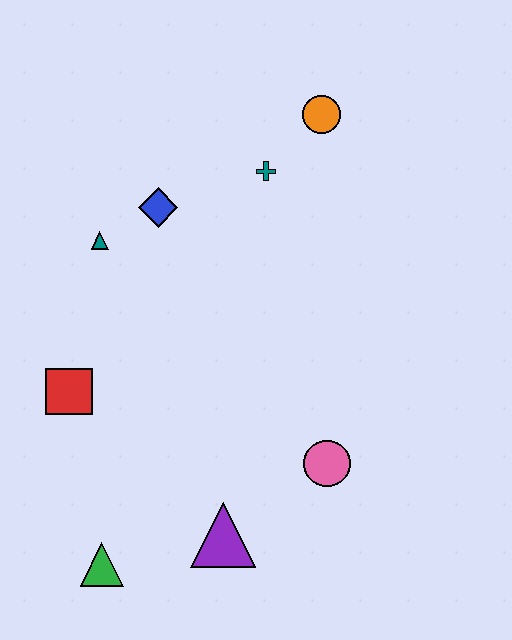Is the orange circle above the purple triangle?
Yes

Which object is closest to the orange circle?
The teal cross is closest to the orange circle.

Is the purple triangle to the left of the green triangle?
No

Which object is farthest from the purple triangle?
The orange circle is farthest from the purple triangle.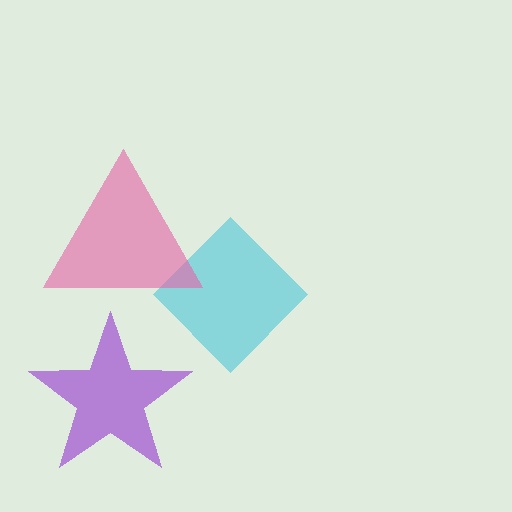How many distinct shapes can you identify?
There are 3 distinct shapes: a purple star, a cyan diamond, a pink triangle.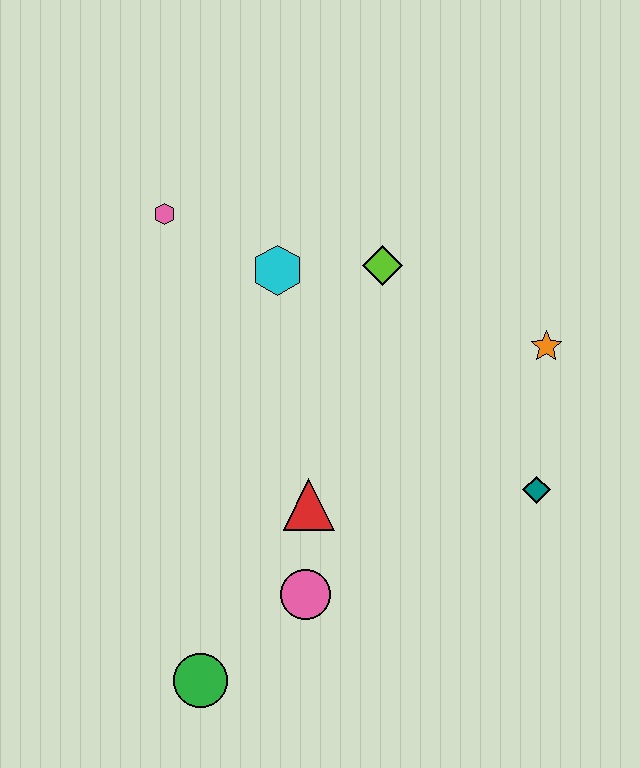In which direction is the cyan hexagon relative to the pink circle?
The cyan hexagon is above the pink circle.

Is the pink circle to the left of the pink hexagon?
No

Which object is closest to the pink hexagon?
The cyan hexagon is closest to the pink hexagon.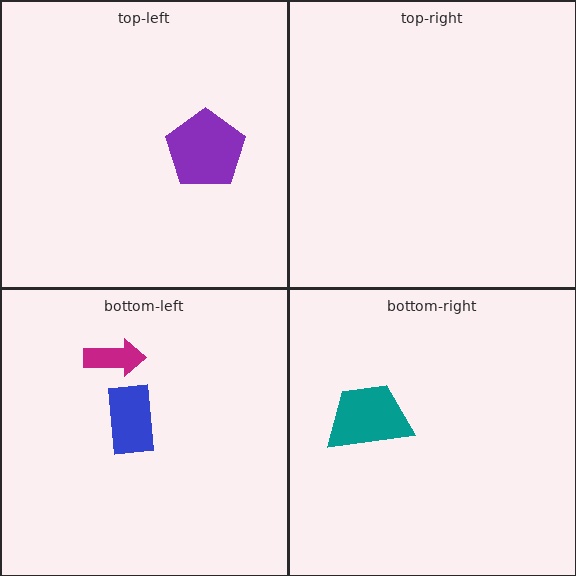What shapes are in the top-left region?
The purple pentagon.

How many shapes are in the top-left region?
1.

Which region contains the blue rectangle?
The bottom-left region.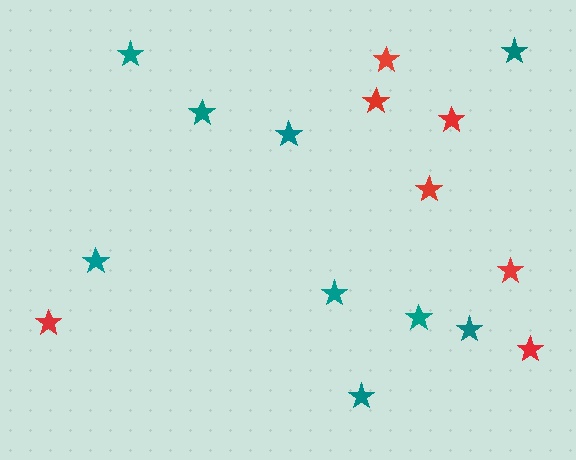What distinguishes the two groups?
There are 2 groups: one group of red stars (7) and one group of teal stars (9).